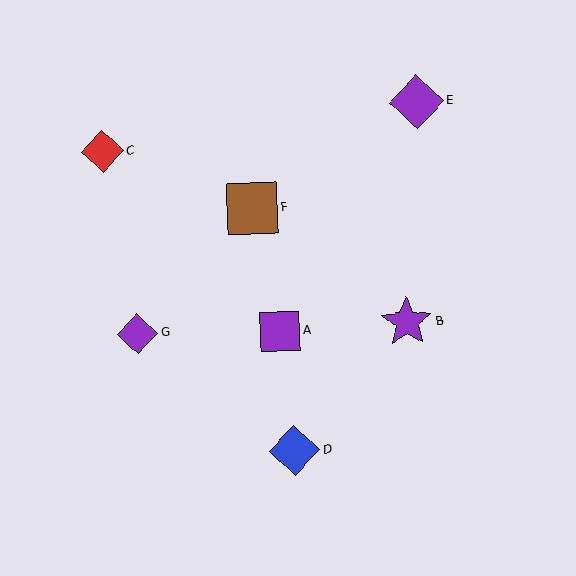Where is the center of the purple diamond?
The center of the purple diamond is at (137, 333).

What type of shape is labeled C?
Shape C is a red diamond.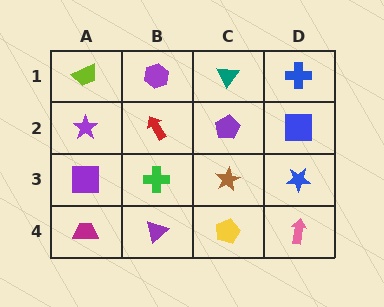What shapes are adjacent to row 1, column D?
A blue square (row 2, column D), a teal triangle (row 1, column C).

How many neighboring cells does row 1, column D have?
2.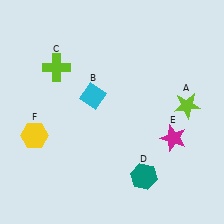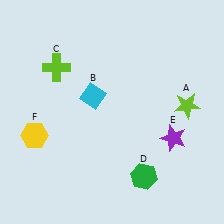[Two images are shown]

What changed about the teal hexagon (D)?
In Image 1, D is teal. In Image 2, it changed to green.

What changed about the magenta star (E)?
In Image 1, E is magenta. In Image 2, it changed to purple.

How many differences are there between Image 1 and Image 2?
There are 2 differences between the two images.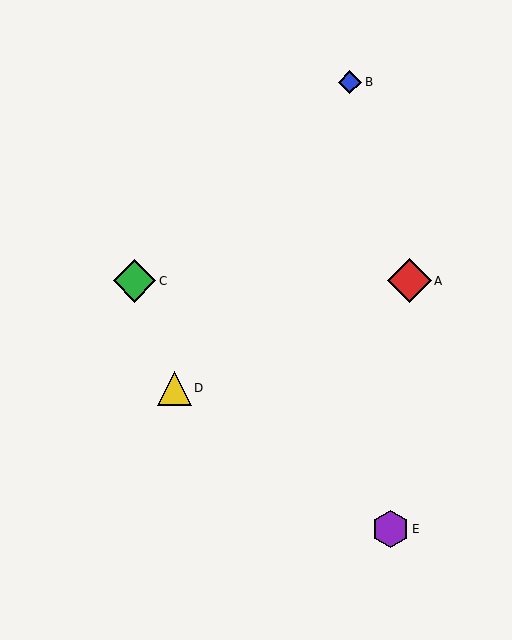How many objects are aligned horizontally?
2 objects (A, C) are aligned horizontally.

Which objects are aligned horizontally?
Objects A, C are aligned horizontally.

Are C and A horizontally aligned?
Yes, both are at y≈281.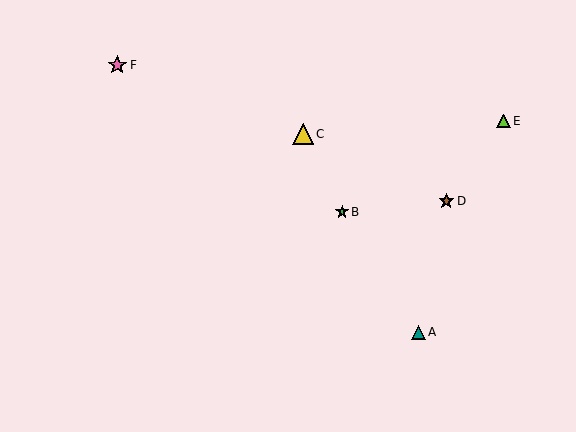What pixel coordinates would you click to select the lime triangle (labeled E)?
Click at (503, 121) to select the lime triangle E.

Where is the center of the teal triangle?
The center of the teal triangle is at (418, 332).